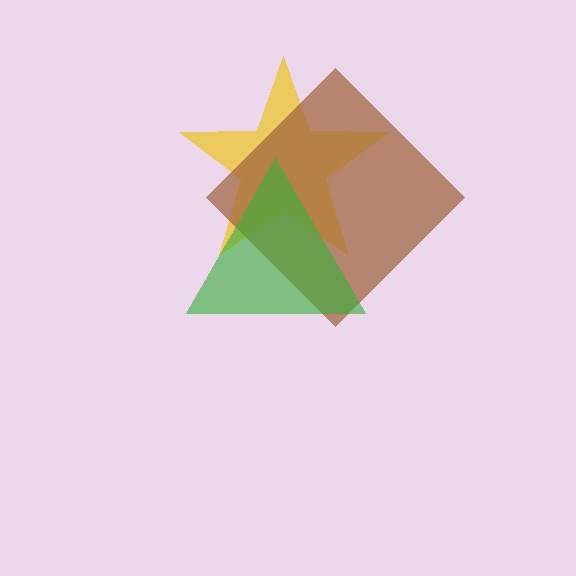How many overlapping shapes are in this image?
There are 3 overlapping shapes in the image.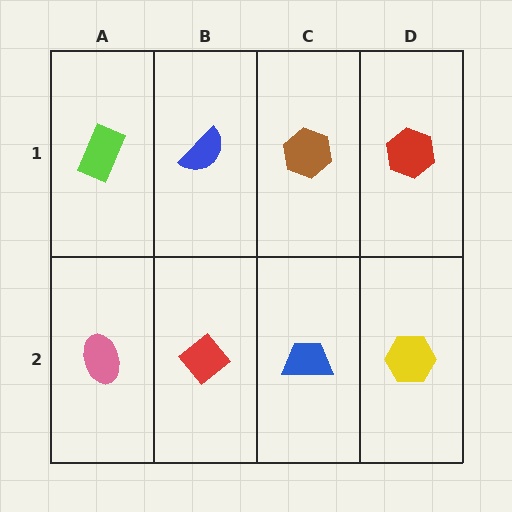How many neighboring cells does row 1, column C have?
3.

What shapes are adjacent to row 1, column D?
A yellow hexagon (row 2, column D), a brown hexagon (row 1, column C).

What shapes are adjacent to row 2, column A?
A lime rectangle (row 1, column A), a red diamond (row 2, column B).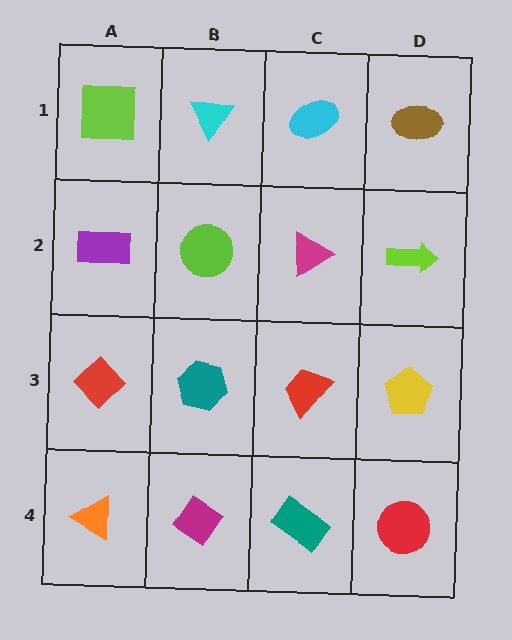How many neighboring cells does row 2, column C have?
4.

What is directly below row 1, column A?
A purple rectangle.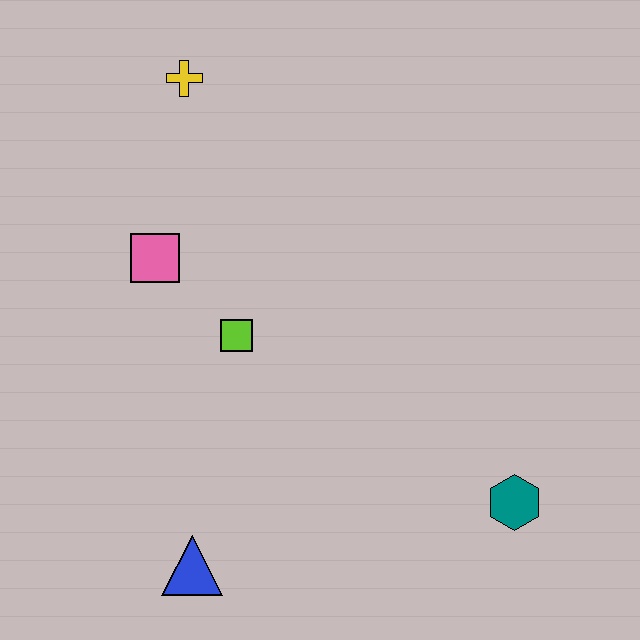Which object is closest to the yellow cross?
The pink square is closest to the yellow cross.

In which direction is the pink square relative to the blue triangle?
The pink square is above the blue triangle.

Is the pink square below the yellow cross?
Yes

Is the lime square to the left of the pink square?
No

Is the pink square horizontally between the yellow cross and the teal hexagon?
No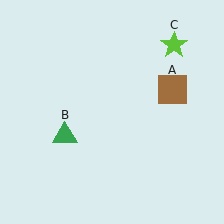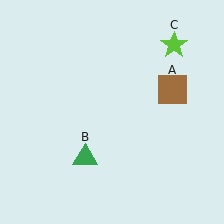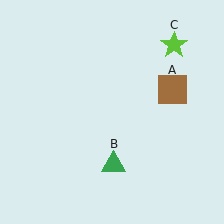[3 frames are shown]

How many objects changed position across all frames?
1 object changed position: green triangle (object B).